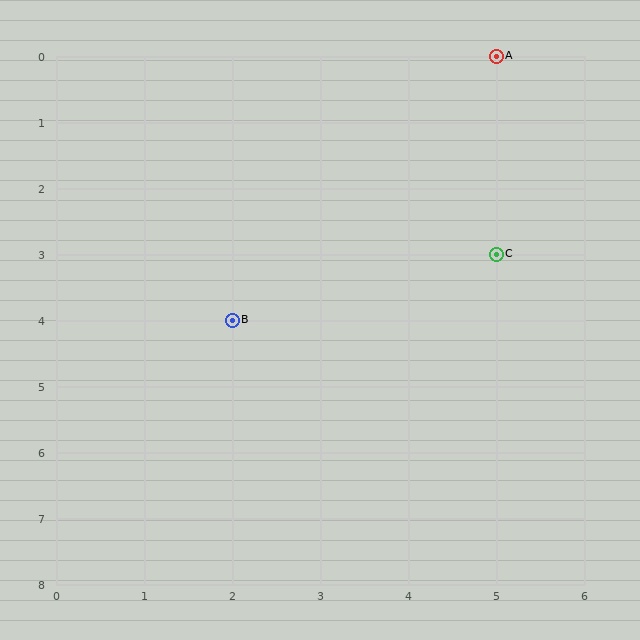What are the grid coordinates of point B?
Point B is at grid coordinates (2, 4).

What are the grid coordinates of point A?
Point A is at grid coordinates (5, 0).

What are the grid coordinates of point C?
Point C is at grid coordinates (5, 3).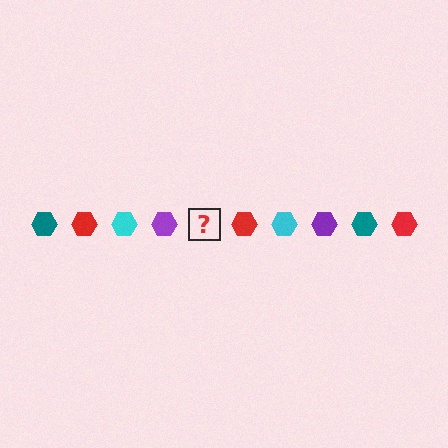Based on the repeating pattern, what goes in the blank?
The blank should be a teal hexagon.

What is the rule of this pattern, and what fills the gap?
The rule is that the pattern cycles through teal, red, cyan, purple hexagons. The gap should be filled with a teal hexagon.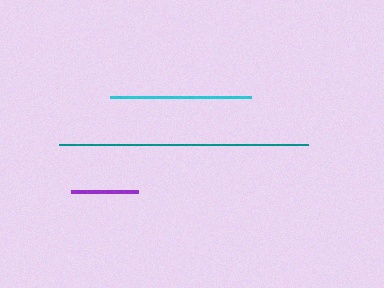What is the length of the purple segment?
The purple segment is approximately 67 pixels long.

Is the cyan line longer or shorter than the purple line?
The cyan line is longer than the purple line.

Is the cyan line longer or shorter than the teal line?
The teal line is longer than the cyan line.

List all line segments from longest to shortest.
From longest to shortest: teal, cyan, purple.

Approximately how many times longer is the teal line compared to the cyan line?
The teal line is approximately 1.8 times the length of the cyan line.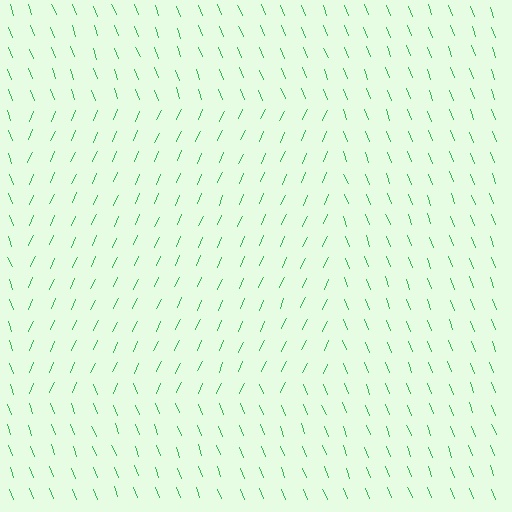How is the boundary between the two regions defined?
The boundary is defined purely by a change in line orientation (approximately 45 degrees difference). All lines are the same color and thickness.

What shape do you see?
I see a rectangle.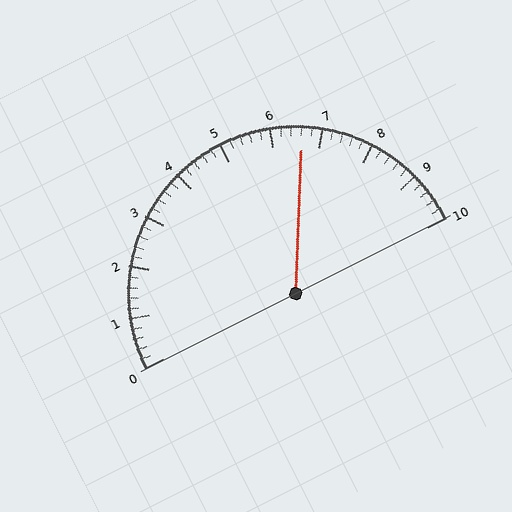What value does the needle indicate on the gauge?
The needle indicates approximately 6.6.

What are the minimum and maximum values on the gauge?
The gauge ranges from 0 to 10.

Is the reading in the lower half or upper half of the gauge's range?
The reading is in the upper half of the range (0 to 10).